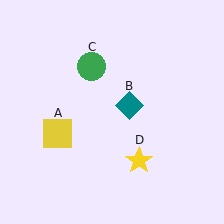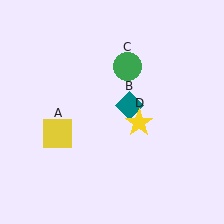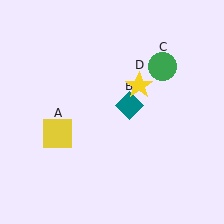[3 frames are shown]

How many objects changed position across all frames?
2 objects changed position: green circle (object C), yellow star (object D).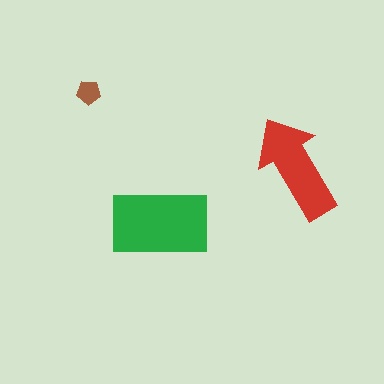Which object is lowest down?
The green rectangle is bottommost.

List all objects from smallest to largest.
The brown pentagon, the red arrow, the green rectangle.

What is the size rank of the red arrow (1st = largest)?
2nd.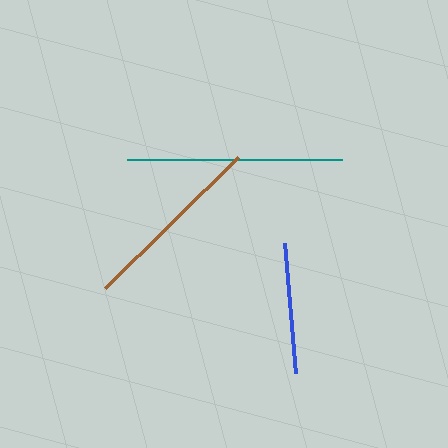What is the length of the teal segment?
The teal segment is approximately 215 pixels long.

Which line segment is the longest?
The teal line is the longest at approximately 215 pixels.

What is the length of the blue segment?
The blue segment is approximately 130 pixels long.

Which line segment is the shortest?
The blue line is the shortest at approximately 130 pixels.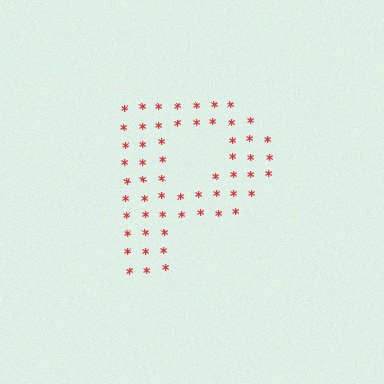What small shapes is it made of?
It is made of small asterisks.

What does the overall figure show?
The overall figure shows the letter P.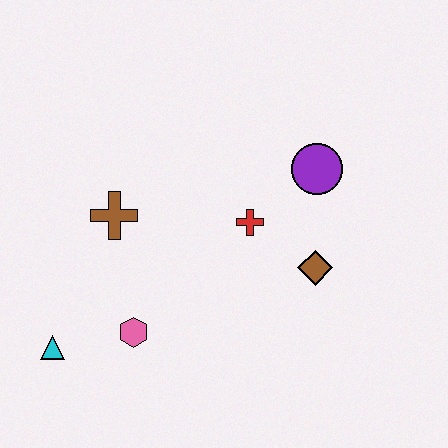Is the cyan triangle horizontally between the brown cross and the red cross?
No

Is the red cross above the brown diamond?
Yes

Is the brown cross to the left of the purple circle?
Yes